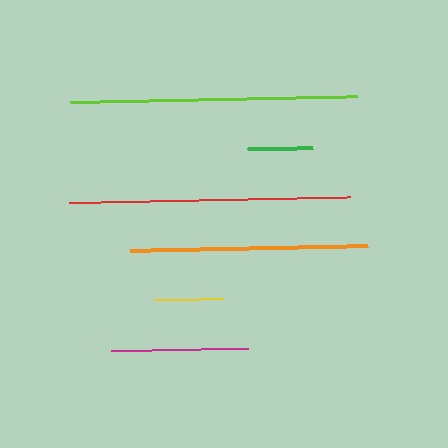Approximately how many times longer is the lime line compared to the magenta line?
The lime line is approximately 2.1 times the length of the magenta line.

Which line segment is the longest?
The lime line is the longest at approximately 287 pixels.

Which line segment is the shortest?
The green line is the shortest at approximately 65 pixels.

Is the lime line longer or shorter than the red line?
The lime line is longer than the red line.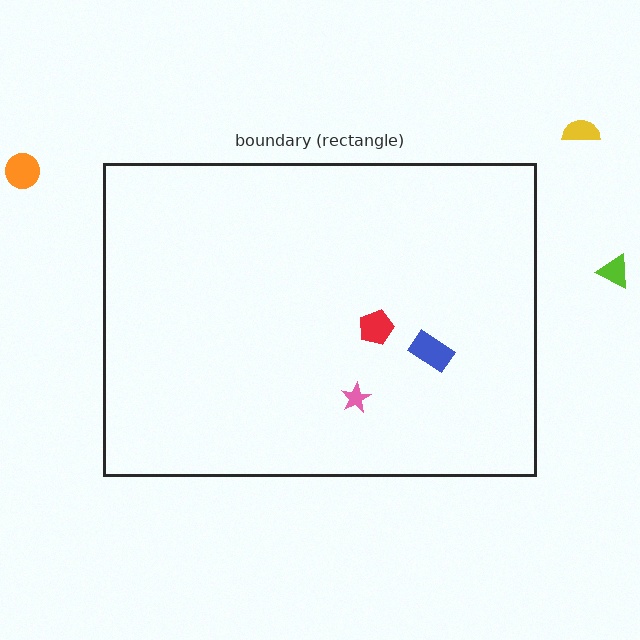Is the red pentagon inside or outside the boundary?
Inside.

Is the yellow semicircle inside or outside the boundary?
Outside.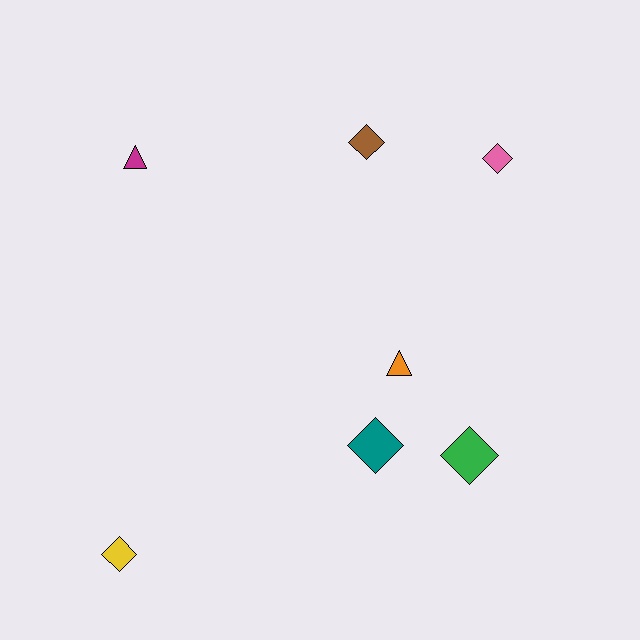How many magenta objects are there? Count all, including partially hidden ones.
There is 1 magenta object.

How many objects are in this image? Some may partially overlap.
There are 7 objects.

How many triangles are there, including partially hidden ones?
There are 2 triangles.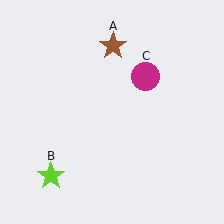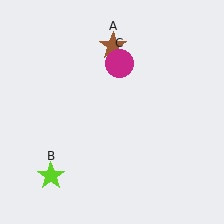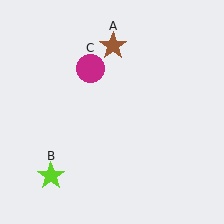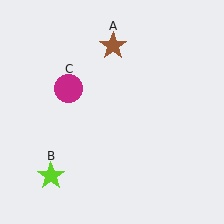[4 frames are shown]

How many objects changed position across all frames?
1 object changed position: magenta circle (object C).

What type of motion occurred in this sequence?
The magenta circle (object C) rotated counterclockwise around the center of the scene.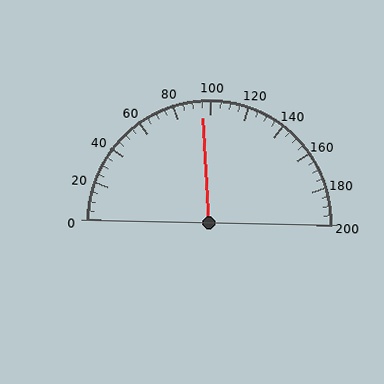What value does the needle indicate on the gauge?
The needle indicates approximately 95.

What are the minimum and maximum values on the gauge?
The gauge ranges from 0 to 200.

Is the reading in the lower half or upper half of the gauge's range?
The reading is in the lower half of the range (0 to 200).